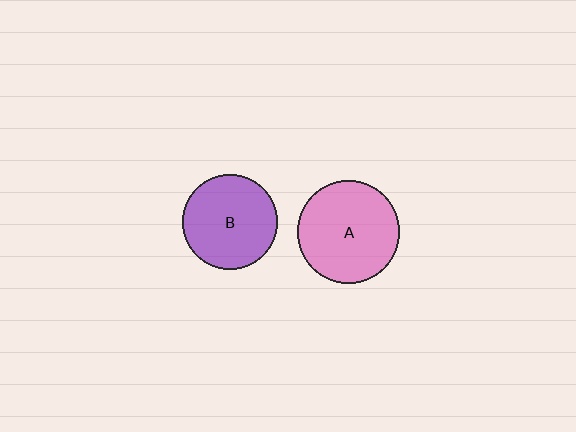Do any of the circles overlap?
No, none of the circles overlap.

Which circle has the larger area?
Circle A (pink).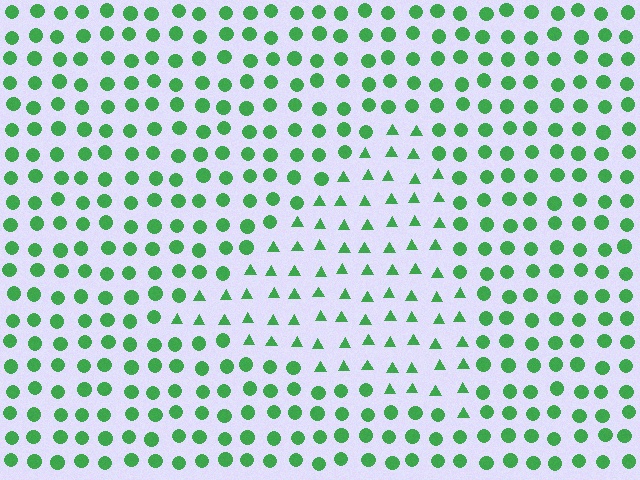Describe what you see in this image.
The image is filled with small green elements arranged in a uniform grid. A triangle-shaped region contains triangles, while the surrounding area contains circles. The boundary is defined purely by the change in element shape.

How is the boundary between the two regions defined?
The boundary is defined by a change in element shape: triangles inside vs. circles outside. All elements share the same color and spacing.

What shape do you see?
I see a triangle.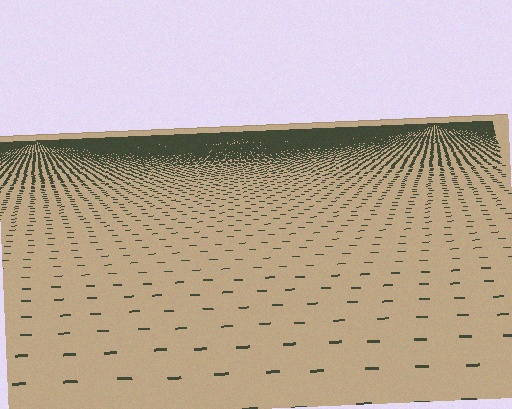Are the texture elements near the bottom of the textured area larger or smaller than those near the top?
Larger. Near the bottom, elements are closer to the viewer and appear at a bigger on-screen size.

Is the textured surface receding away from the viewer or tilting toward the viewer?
The surface is receding away from the viewer. Texture elements get smaller and denser toward the top.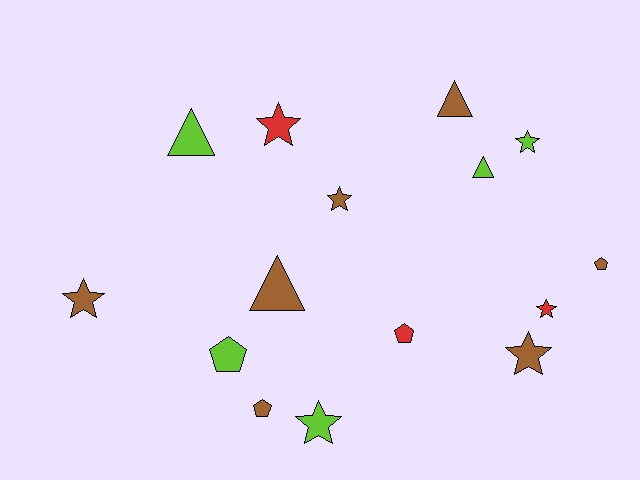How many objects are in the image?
There are 15 objects.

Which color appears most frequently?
Brown, with 7 objects.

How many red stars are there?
There are 2 red stars.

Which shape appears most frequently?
Star, with 7 objects.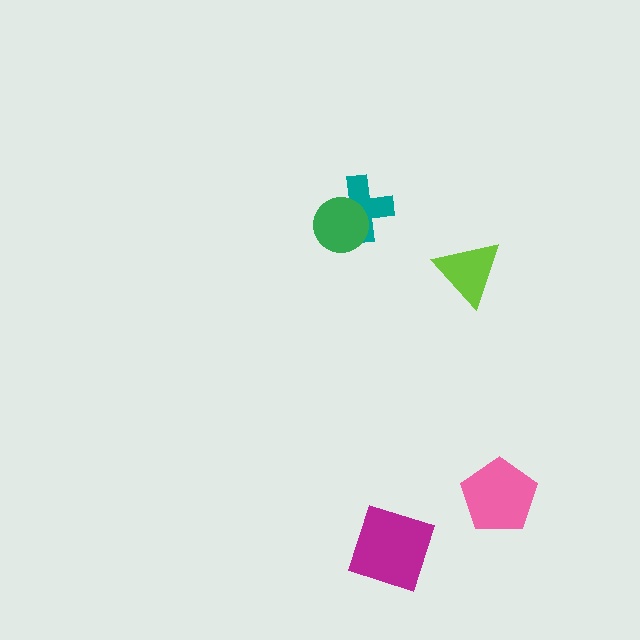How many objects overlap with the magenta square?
0 objects overlap with the magenta square.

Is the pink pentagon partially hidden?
No, no other shape covers it.